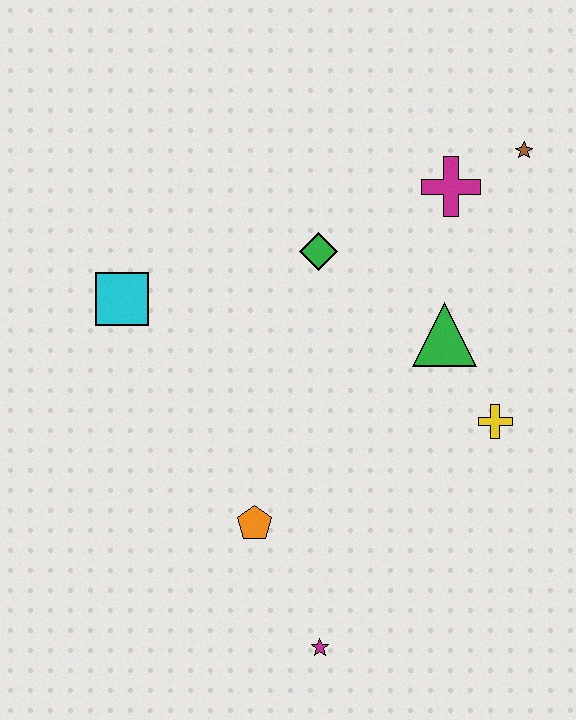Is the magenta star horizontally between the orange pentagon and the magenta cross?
Yes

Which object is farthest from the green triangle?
The magenta star is farthest from the green triangle.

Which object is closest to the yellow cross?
The green triangle is closest to the yellow cross.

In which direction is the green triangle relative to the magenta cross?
The green triangle is below the magenta cross.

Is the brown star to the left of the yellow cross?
No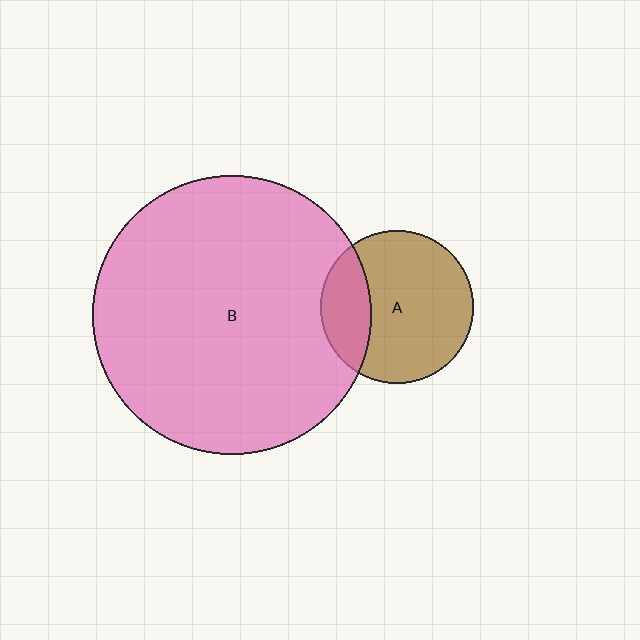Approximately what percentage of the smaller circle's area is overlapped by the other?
Approximately 25%.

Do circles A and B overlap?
Yes.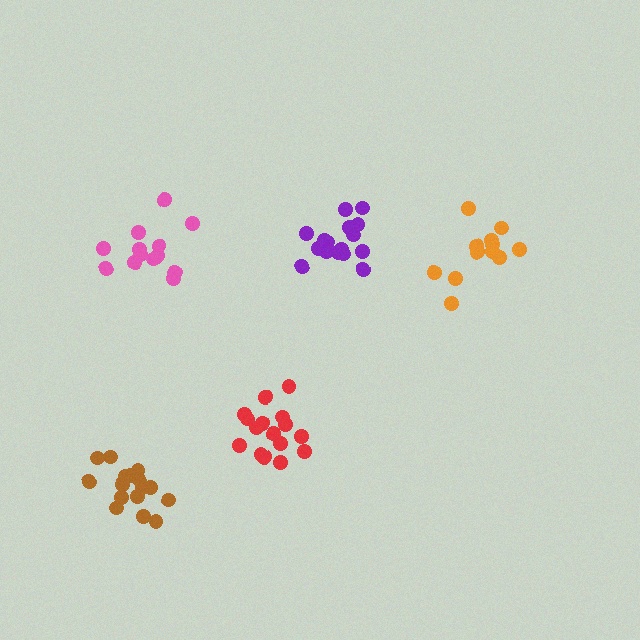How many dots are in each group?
Group 1: 14 dots, Group 2: 17 dots, Group 3: 16 dots, Group 4: 16 dots, Group 5: 12 dots (75 total).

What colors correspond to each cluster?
The clusters are colored: pink, purple, red, brown, orange.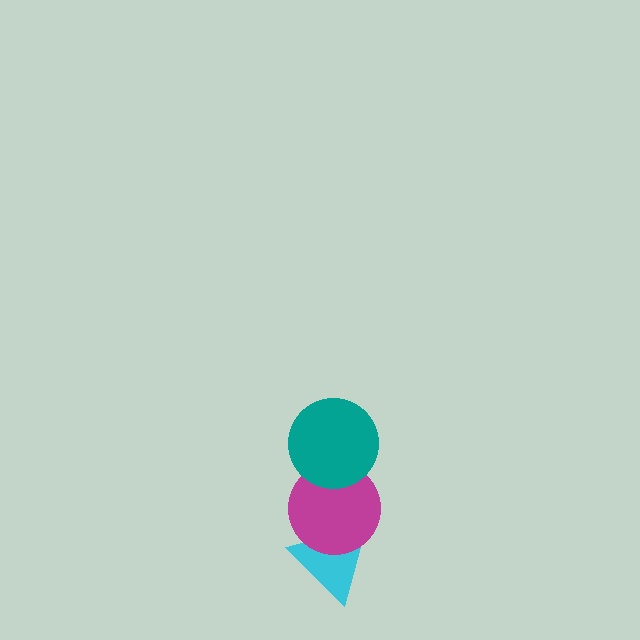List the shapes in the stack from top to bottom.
From top to bottom: the teal circle, the magenta circle, the cyan triangle.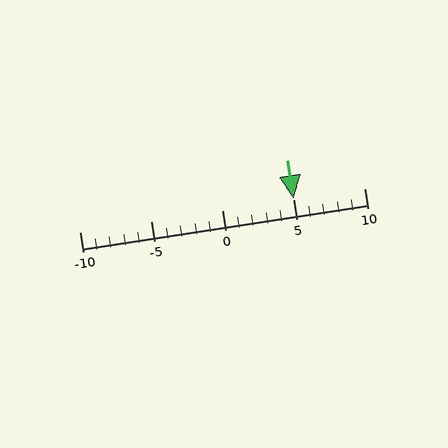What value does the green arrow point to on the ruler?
The green arrow points to approximately 5.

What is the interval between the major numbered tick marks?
The major tick marks are spaced 5 units apart.